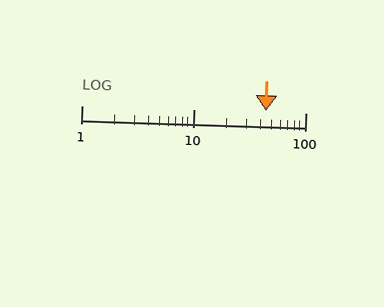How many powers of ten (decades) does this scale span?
The scale spans 2 decades, from 1 to 100.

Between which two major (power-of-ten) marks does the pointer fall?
The pointer is between 10 and 100.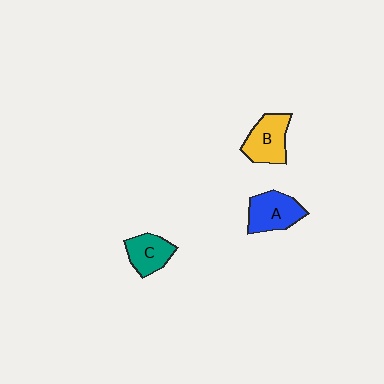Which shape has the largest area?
Shape A (blue).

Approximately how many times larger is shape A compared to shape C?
Approximately 1.2 times.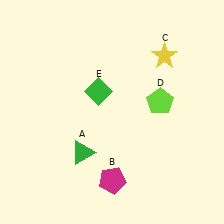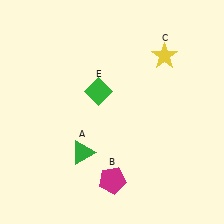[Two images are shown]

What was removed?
The lime pentagon (D) was removed in Image 2.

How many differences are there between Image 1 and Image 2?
There is 1 difference between the two images.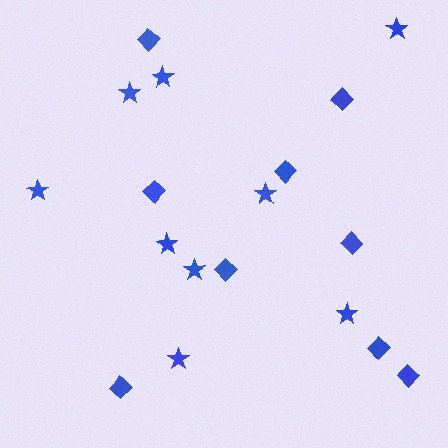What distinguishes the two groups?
There are 2 groups: one group of diamonds (9) and one group of stars (9).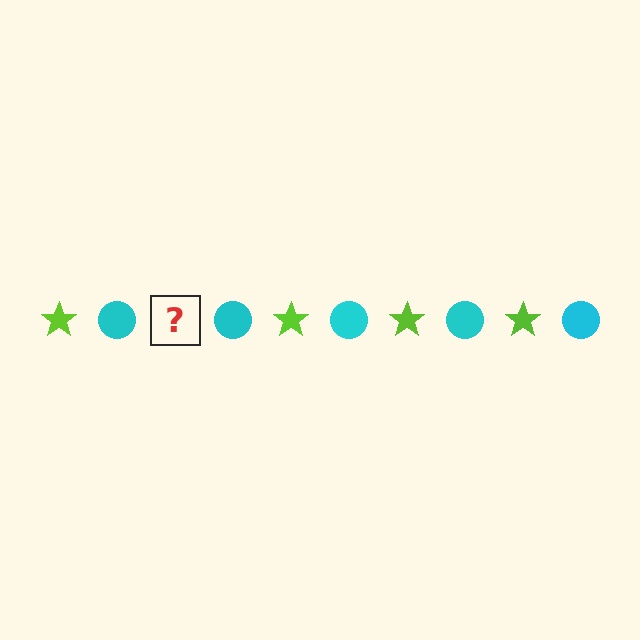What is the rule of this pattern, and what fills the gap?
The rule is that the pattern alternates between lime star and cyan circle. The gap should be filled with a lime star.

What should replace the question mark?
The question mark should be replaced with a lime star.